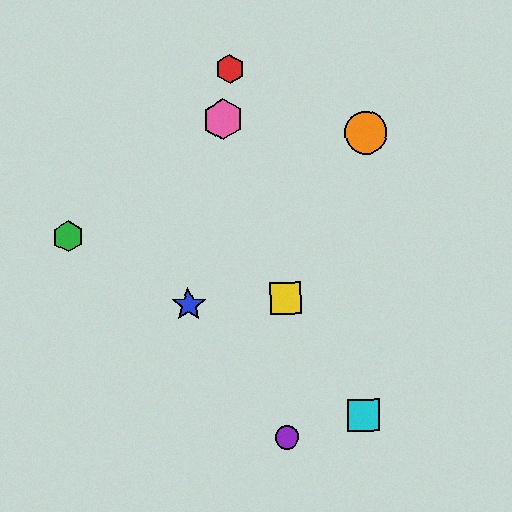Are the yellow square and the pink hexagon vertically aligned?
No, the yellow square is at x≈286 and the pink hexagon is at x≈223.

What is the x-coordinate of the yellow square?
The yellow square is at x≈286.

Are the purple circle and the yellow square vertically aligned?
Yes, both are at x≈287.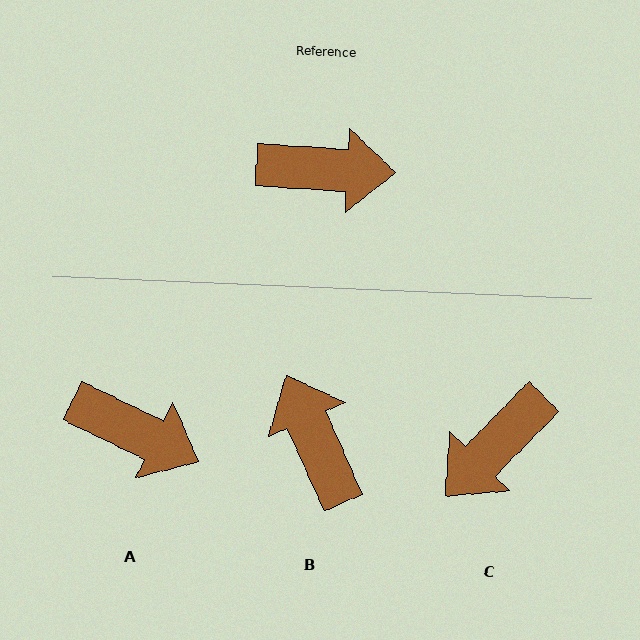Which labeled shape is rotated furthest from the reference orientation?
C, about 132 degrees away.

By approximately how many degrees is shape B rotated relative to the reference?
Approximately 117 degrees counter-clockwise.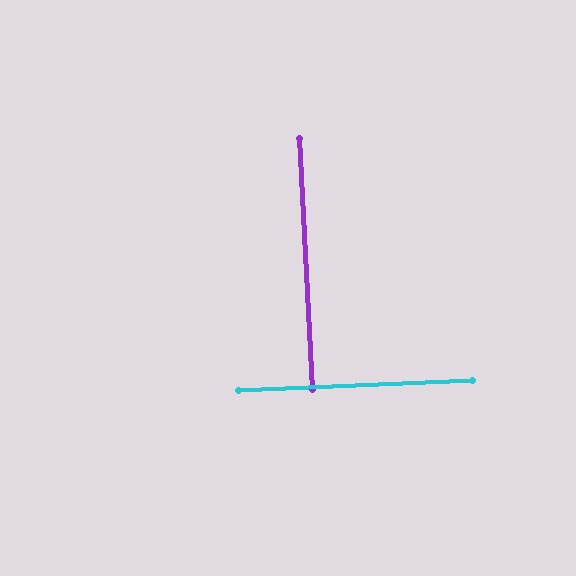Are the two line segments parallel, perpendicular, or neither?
Perpendicular — they meet at approximately 89°.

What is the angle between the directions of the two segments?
Approximately 89 degrees.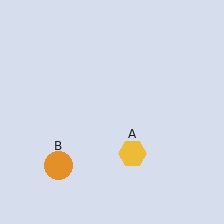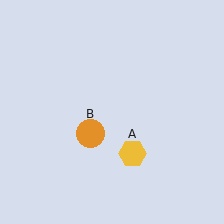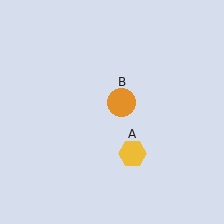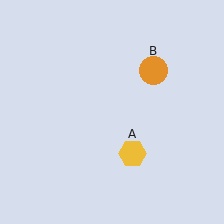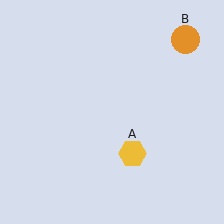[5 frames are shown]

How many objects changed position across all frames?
1 object changed position: orange circle (object B).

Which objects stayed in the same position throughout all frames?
Yellow hexagon (object A) remained stationary.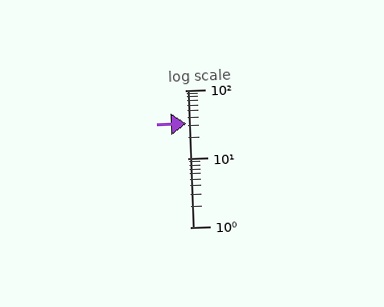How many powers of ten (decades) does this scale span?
The scale spans 2 decades, from 1 to 100.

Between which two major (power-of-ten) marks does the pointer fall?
The pointer is between 10 and 100.